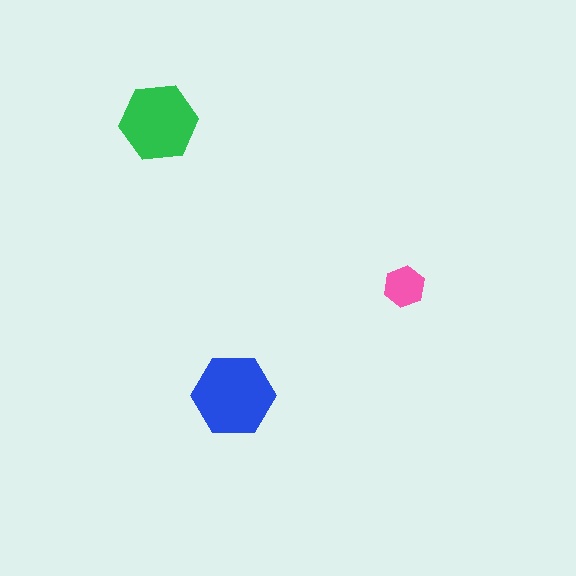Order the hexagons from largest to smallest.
the blue one, the green one, the pink one.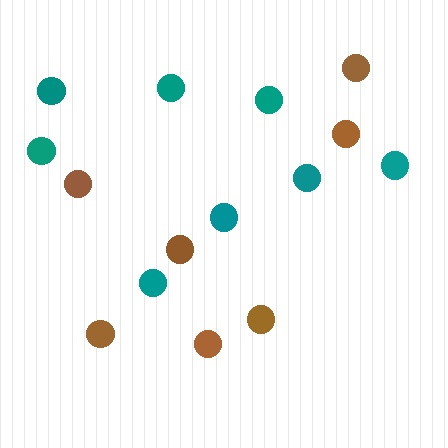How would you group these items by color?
There are 2 groups: one group of brown circles (7) and one group of teal circles (8).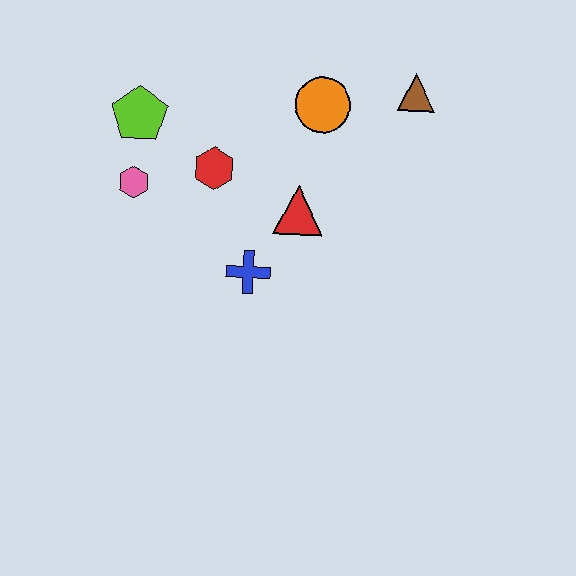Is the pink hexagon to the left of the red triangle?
Yes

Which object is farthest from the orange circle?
The pink hexagon is farthest from the orange circle.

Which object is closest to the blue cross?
The red triangle is closest to the blue cross.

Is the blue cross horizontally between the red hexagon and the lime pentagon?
No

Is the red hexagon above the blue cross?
Yes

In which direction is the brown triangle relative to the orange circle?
The brown triangle is to the right of the orange circle.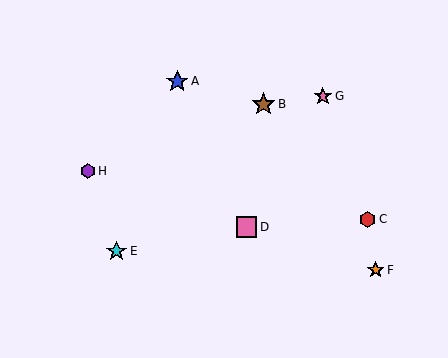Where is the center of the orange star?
The center of the orange star is at (376, 270).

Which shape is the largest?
The brown star (labeled B) is the largest.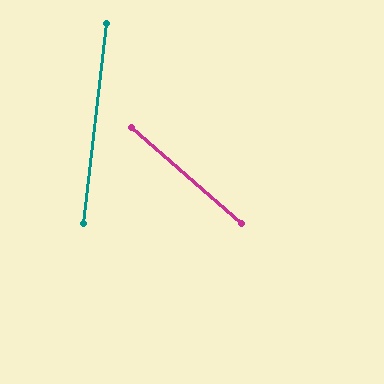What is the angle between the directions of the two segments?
Approximately 55 degrees.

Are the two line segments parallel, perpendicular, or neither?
Neither parallel nor perpendicular — they differ by about 55°.